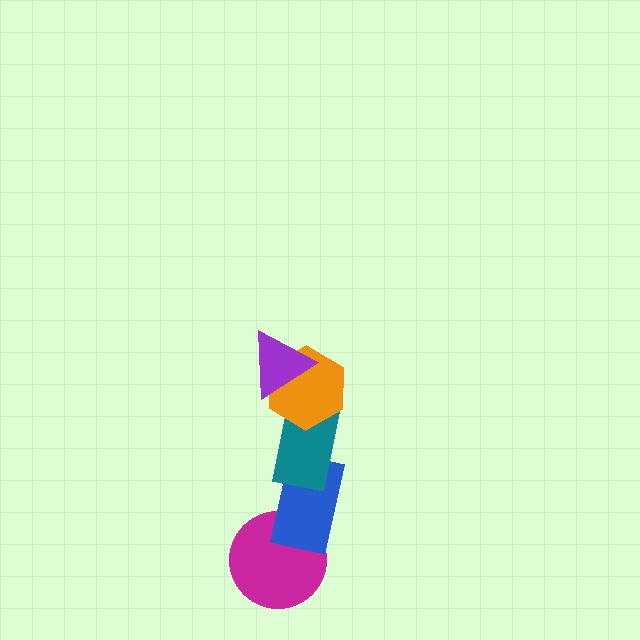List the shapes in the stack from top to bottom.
From top to bottom: the purple triangle, the orange hexagon, the teal rectangle, the blue rectangle, the magenta circle.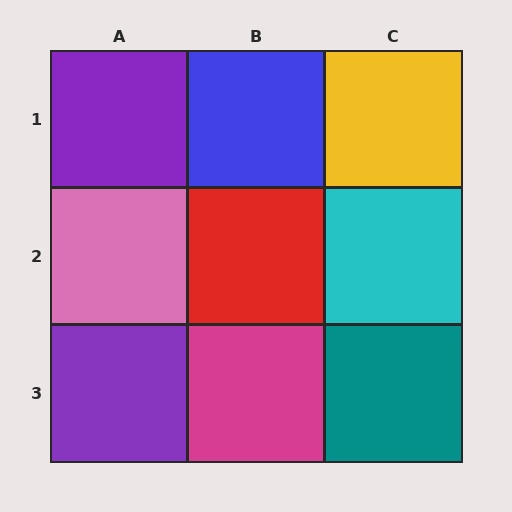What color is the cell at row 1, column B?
Blue.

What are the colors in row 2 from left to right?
Pink, red, cyan.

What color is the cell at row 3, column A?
Purple.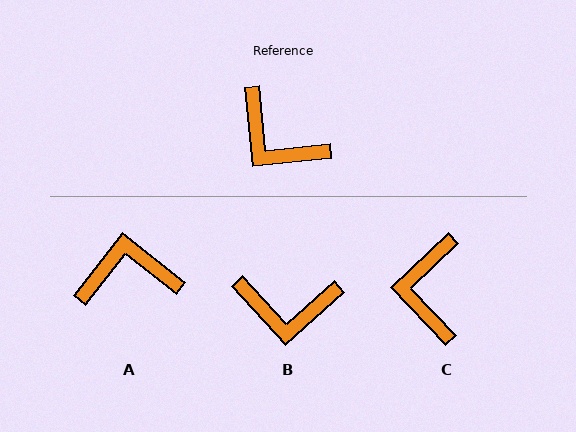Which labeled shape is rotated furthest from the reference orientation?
A, about 134 degrees away.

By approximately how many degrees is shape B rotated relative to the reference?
Approximately 36 degrees counter-clockwise.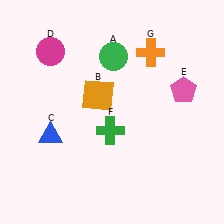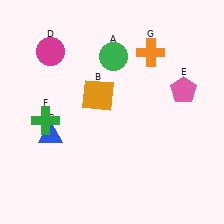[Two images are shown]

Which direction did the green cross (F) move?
The green cross (F) moved left.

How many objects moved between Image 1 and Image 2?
1 object moved between the two images.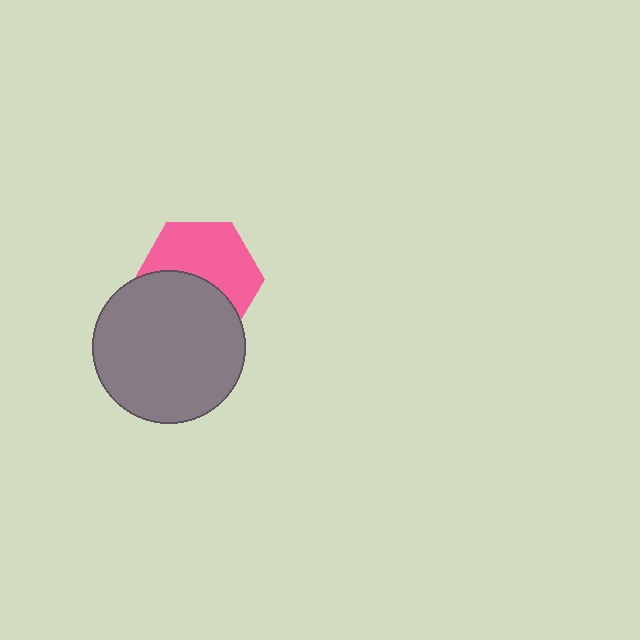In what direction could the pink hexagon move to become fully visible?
The pink hexagon could move up. That would shift it out from behind the gray circle entirely.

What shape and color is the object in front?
The object in front is a gray circle.